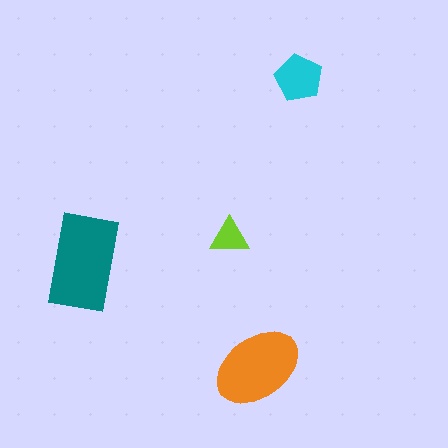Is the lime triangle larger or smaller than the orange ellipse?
Smaller.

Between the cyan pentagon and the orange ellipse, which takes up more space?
The orange ellipse.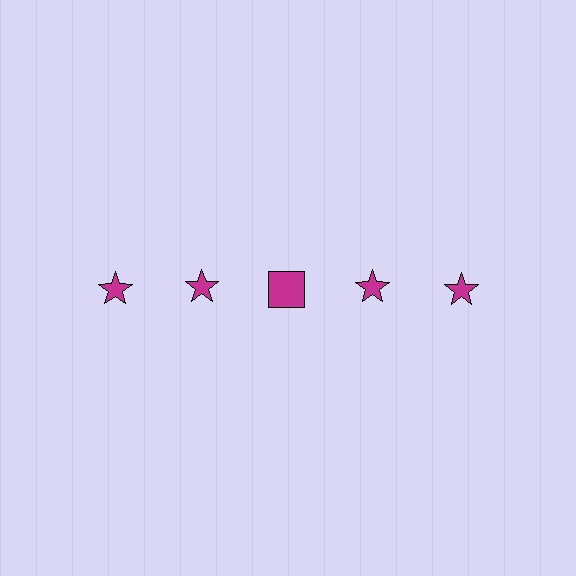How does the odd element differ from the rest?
It has a different shape: square instead of star.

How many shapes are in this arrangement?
There are 5 shapes arranged in a grid pattern.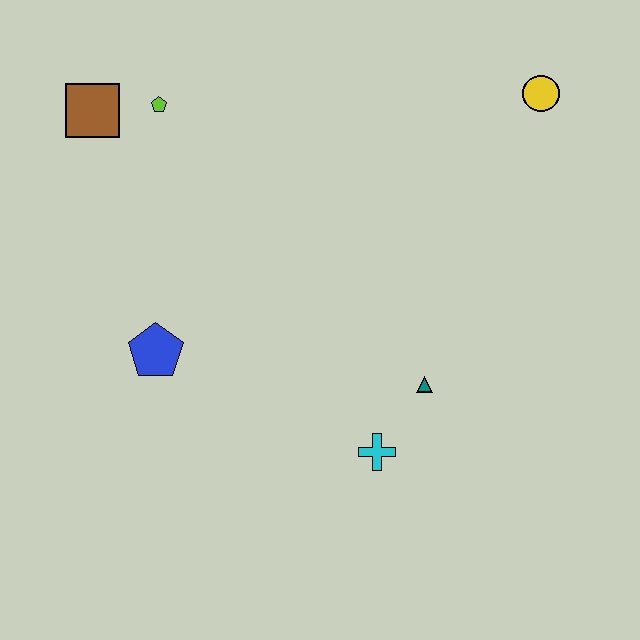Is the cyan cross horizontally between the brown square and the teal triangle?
Yes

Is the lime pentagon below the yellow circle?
Yes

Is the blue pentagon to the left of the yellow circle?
Yes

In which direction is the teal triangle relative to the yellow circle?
The teal triangle is below the yellow circle.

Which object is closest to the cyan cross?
The teal triangle is closest to the cyan cross.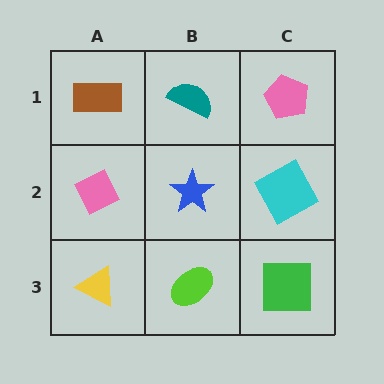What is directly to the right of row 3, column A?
A lime ellipse.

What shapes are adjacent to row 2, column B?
A teal semicircle (row 1, column B), a lime ellipse (row 3, column B), a pink diamond (row 2, column A), a cyan square (row 2, column C).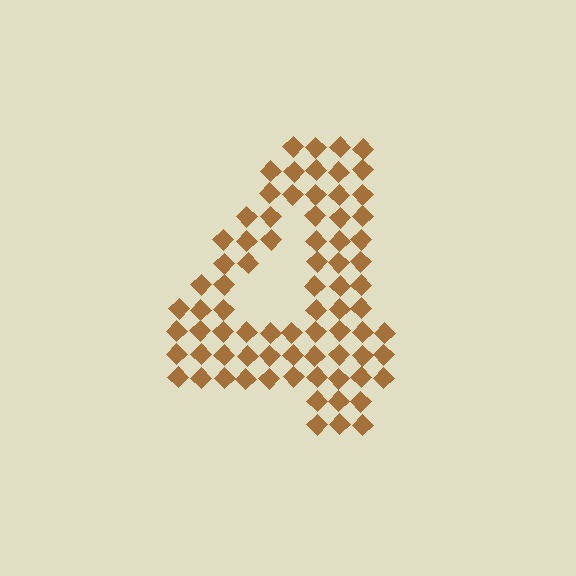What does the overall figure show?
The overall figure shows the digit 4.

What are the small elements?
The small elements are diamonds.